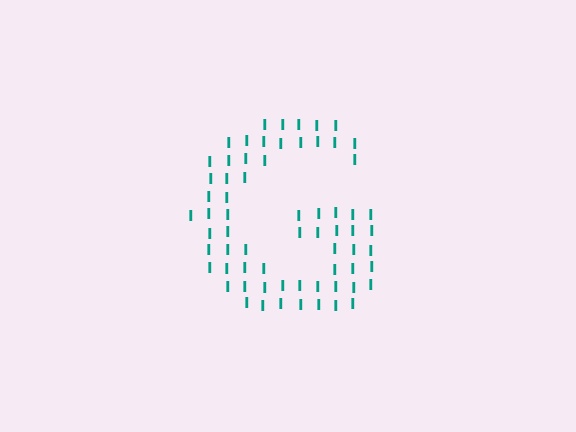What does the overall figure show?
The overall figure shows the letter G.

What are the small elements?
The small elements are letter I's.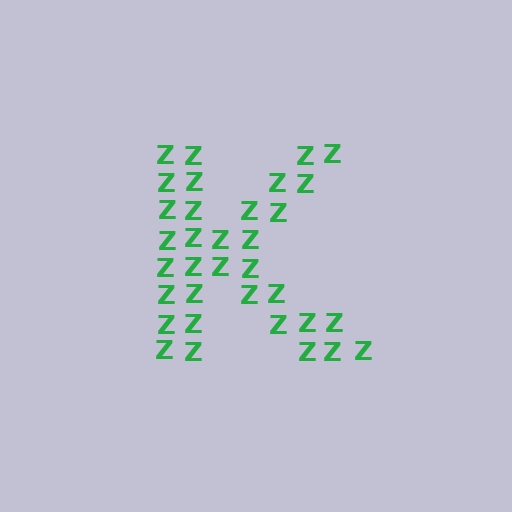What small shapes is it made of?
It is made of small letter Z's.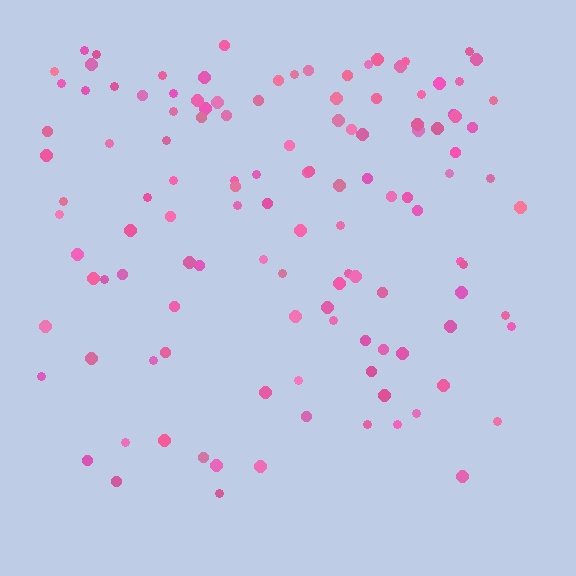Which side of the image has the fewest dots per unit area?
The bottom.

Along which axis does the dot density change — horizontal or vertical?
Vertical.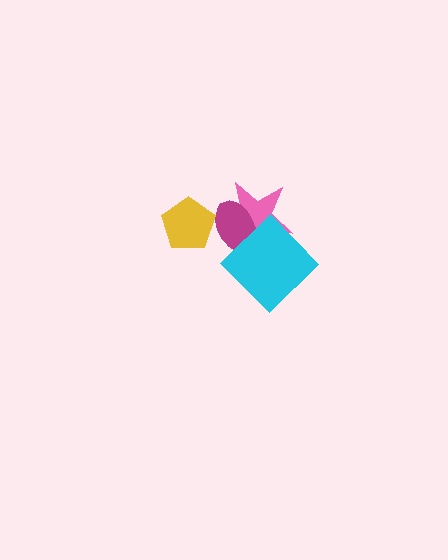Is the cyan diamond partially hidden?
No, no other shape covers it.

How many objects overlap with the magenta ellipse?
3 objects overlap with the magenta ellipse.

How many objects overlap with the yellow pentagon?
1 object overlaps with the yellow pentagon.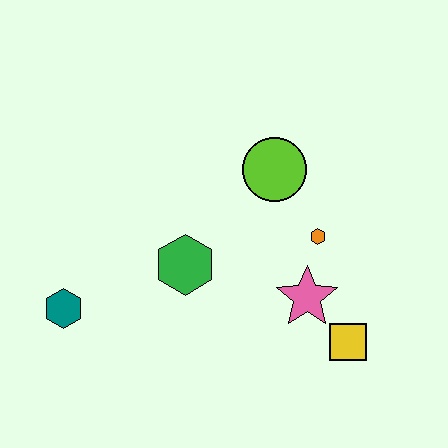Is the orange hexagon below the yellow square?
No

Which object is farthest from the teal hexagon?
The yellow square is farthest from the teal hexagon.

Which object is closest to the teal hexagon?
The green hexagon is closest to the teal hexagon.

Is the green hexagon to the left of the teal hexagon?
No